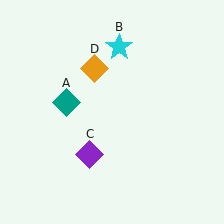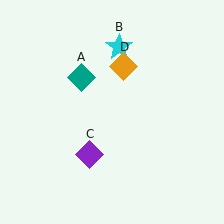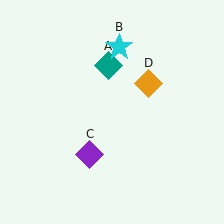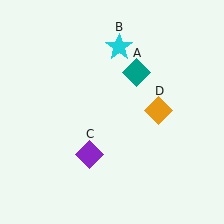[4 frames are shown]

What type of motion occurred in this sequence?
The teal diamond (object A), orange diamond (object D) rotated clockwise around the center of the scene.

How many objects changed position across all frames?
2 objects changed position: teal diamond (object A), orange diamond (object D).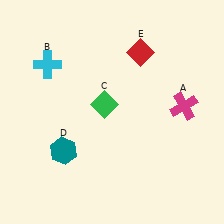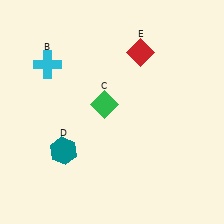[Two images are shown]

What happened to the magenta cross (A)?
The magenta cross (A) was removed in Image 2. It was in the top-right area of Image 1.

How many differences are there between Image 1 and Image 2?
There is 1 difference between the two images.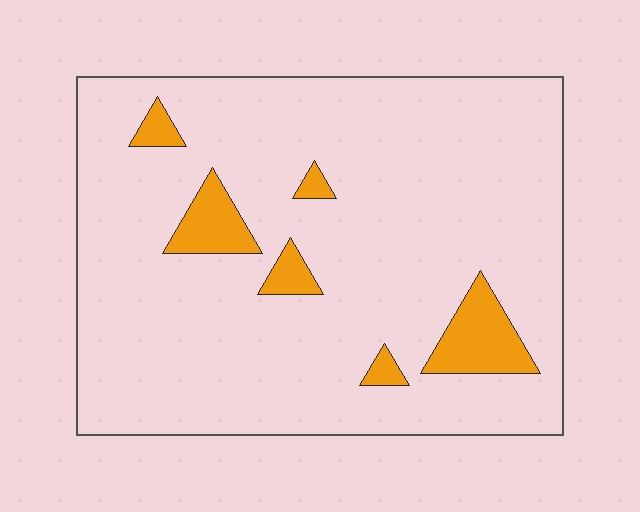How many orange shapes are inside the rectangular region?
6.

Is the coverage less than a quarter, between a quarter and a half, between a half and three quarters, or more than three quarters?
Less than a quarter.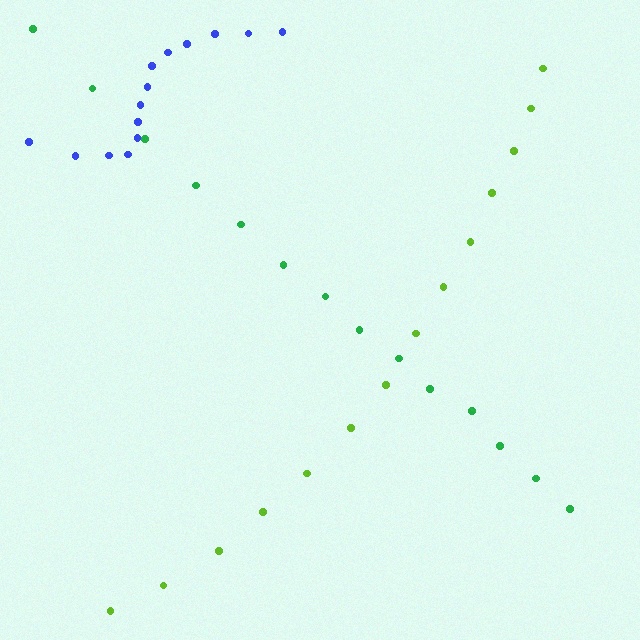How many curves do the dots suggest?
There are 3 distinct paths.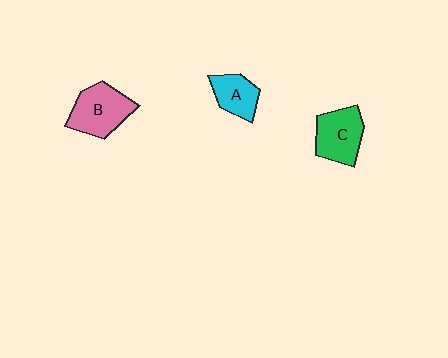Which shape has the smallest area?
Shape A (cyan).